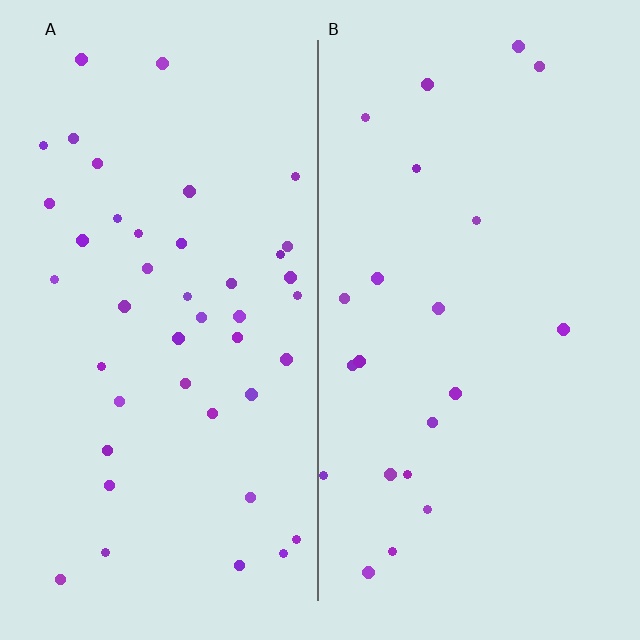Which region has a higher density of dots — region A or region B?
A (the left).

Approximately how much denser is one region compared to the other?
Approximately 2.0× — region A over region B.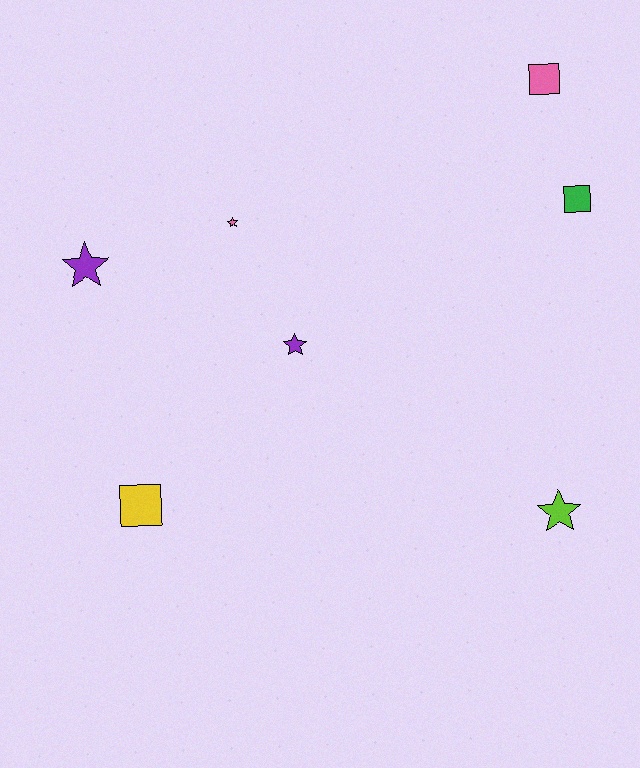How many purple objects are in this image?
There are 2 purple objects.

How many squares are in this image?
There are 3 squares.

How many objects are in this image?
There are 7 objects.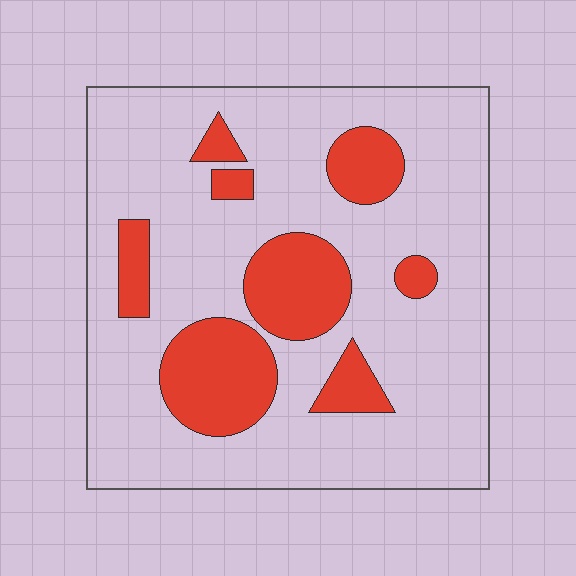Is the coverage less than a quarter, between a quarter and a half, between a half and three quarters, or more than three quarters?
Less than a quarter.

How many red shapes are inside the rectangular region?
8.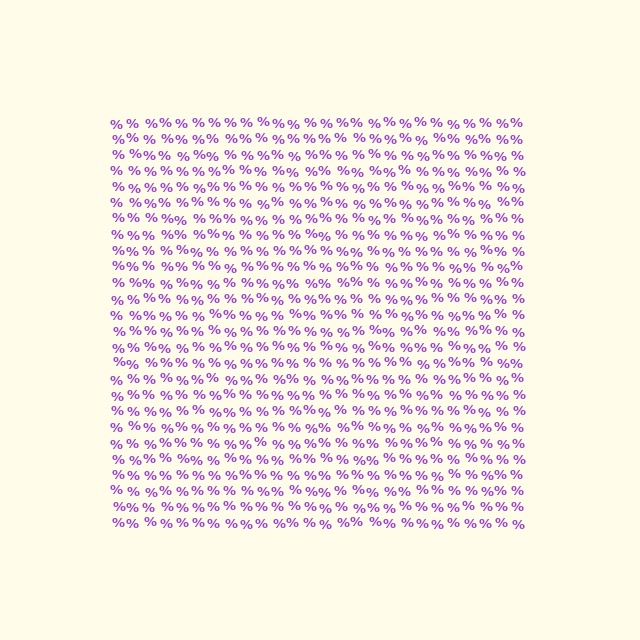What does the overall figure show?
The overall figure shows a square.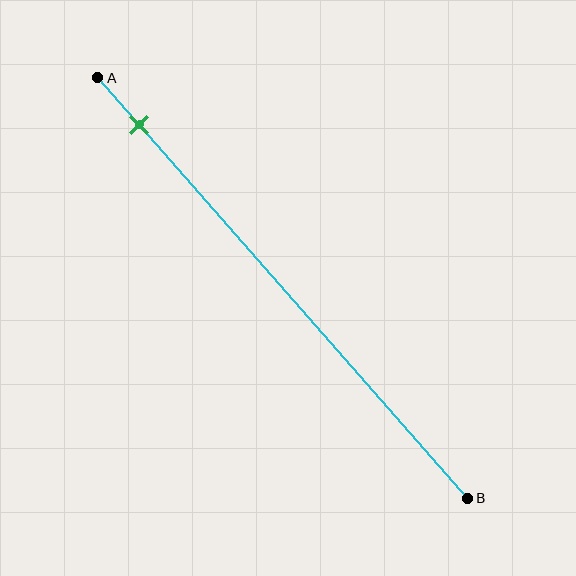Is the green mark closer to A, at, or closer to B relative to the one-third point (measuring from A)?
The green mark is closer to point A than the one-third point of segment AB.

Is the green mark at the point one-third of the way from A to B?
No, the mark is at about 10% from A, not at the 33% one-third point.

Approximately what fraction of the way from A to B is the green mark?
The green mark is approximately 10% of the way from A to B.